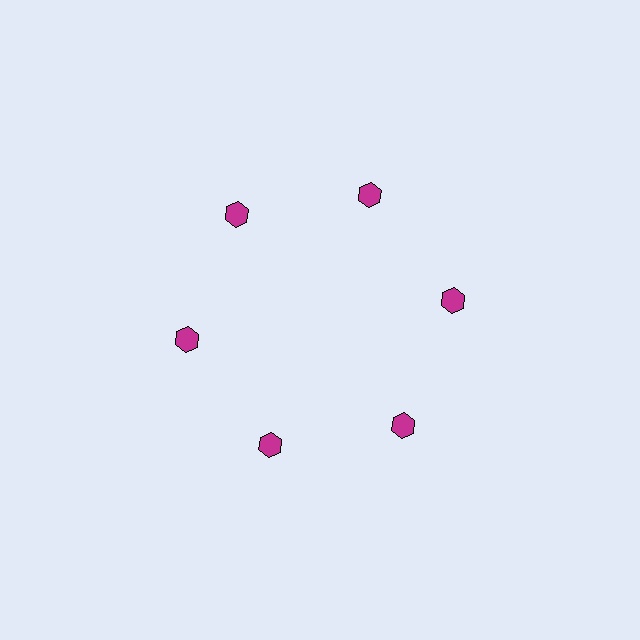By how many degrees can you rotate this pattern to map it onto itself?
The pattern maps onto itself every 60 degrees of rotation.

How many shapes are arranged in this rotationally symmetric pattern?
There are 6 shapes, arranged in 6 groups of 1.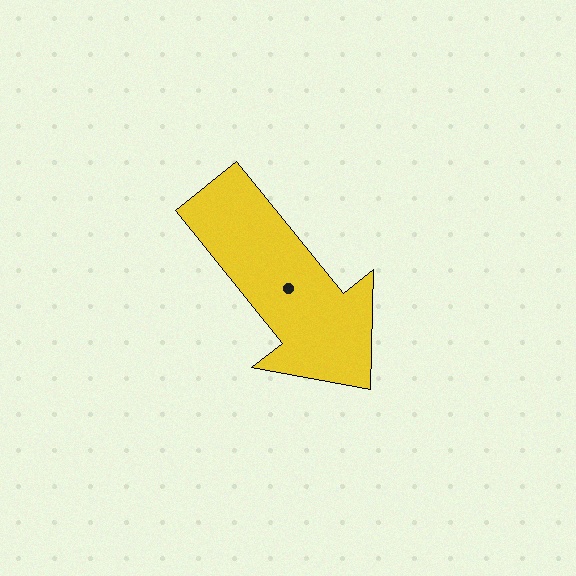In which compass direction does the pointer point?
Southeast.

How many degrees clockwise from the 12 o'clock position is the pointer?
Approximately 141 degrees.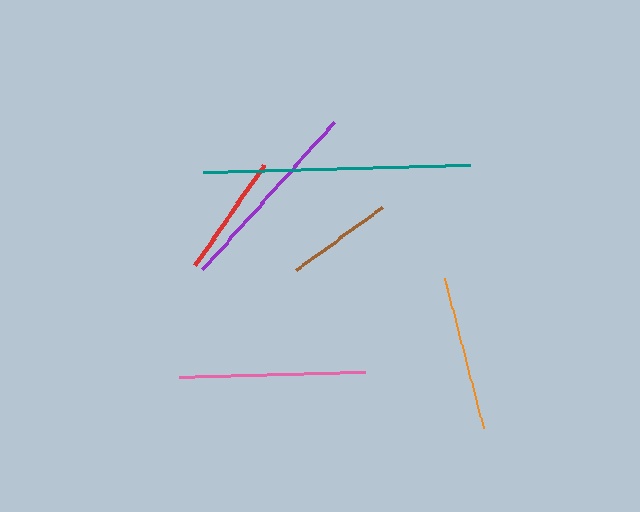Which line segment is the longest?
The teal line is the longest at approximately 267 pixels.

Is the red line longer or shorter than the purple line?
The purple line is longer than the red line.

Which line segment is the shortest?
The brown line is the shortest at approximately 106 pixels.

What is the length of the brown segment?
The brown segment is approximately 106 pixels long.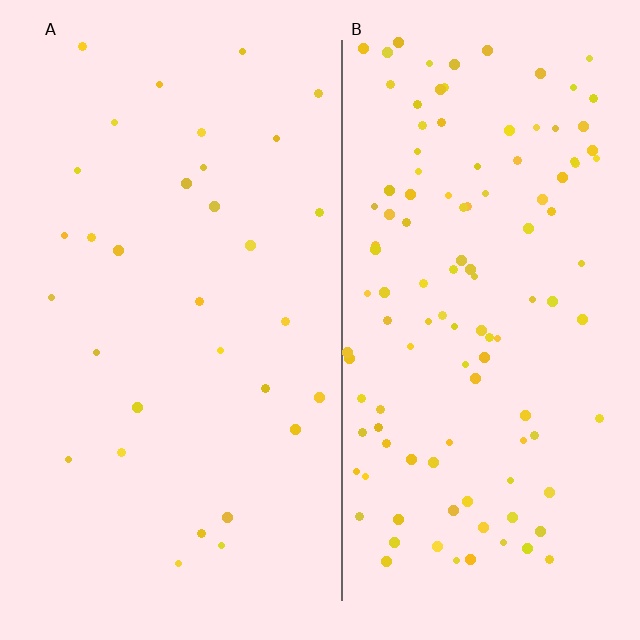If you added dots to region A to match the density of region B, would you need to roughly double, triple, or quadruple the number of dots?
Approximately quadruple.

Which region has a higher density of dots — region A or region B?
B (the right).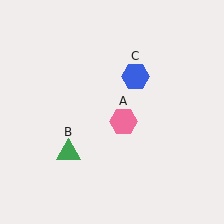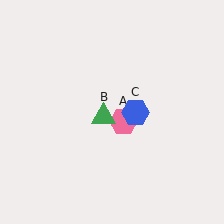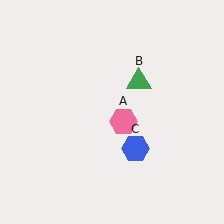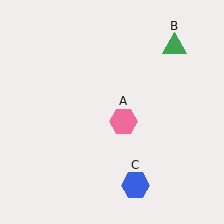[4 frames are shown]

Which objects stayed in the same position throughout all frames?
Pink hexagon (object A) remained stationary.